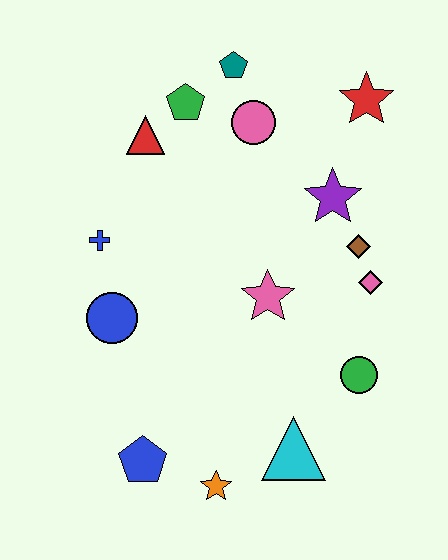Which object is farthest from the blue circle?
The red star is farthest from the blue circle.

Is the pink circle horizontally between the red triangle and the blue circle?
No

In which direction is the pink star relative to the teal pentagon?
The pink star is below the teal pentagon.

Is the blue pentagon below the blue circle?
Yes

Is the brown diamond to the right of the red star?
No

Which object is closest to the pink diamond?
The brown diamond is closest to the pink diamond.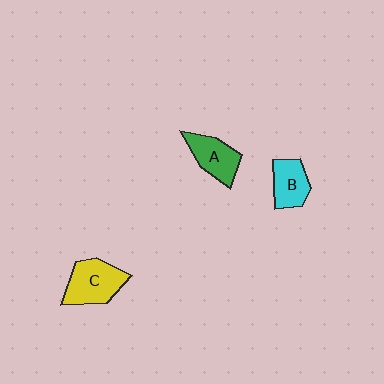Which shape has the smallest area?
Shape B (cyan).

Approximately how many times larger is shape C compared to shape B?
Approximately 1.4 times.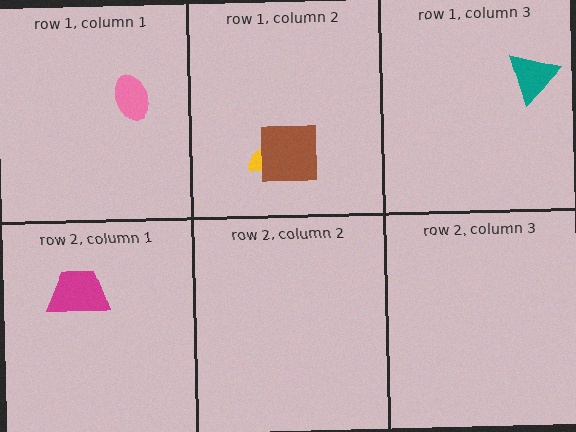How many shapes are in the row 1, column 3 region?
1.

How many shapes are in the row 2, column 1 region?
1.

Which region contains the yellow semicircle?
The row 1, column 2 region.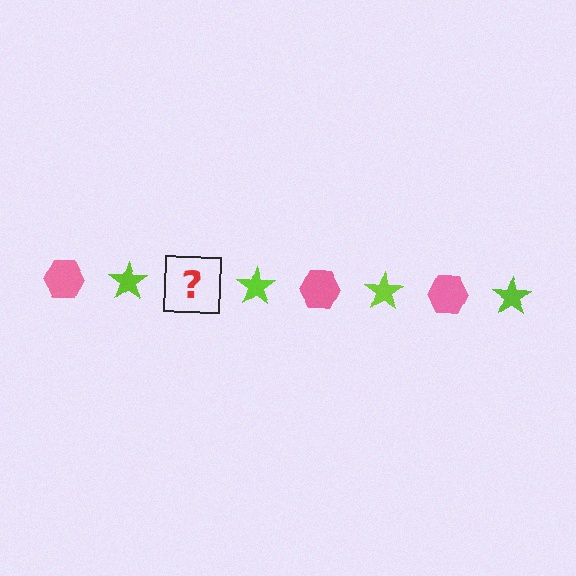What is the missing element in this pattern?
The missing element is a pink hexagon.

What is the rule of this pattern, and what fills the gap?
The rule is that the pattern alternates between pink hexagon and lime star. The gap should be filled with a pink hexagon.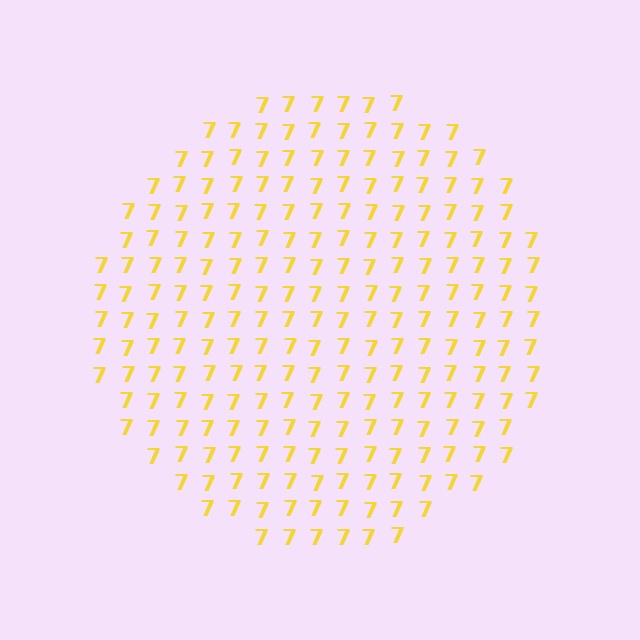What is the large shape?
The large shape is a circle.